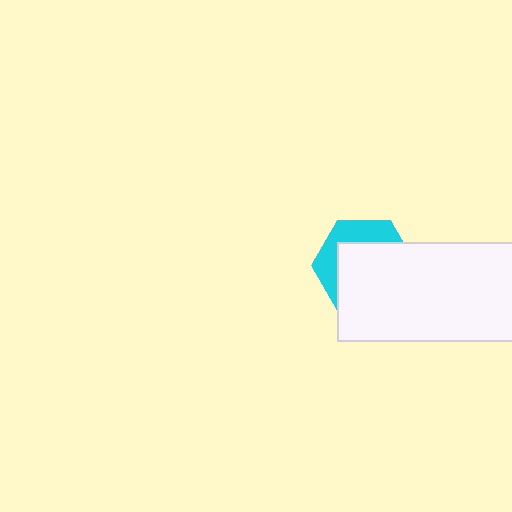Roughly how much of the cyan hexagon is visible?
A small part of it is visible (roughly 34%).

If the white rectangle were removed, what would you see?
You would see the complete cyan hexagon.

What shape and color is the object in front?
The object in front is a white rectangle.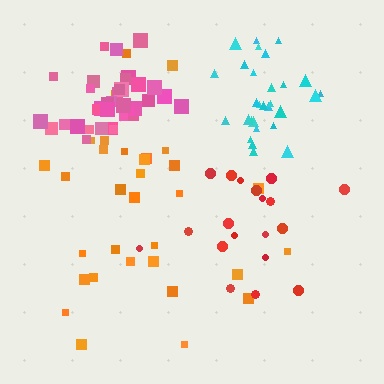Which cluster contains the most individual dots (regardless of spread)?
Pink (35).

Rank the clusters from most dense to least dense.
pink, cyan, orange, red.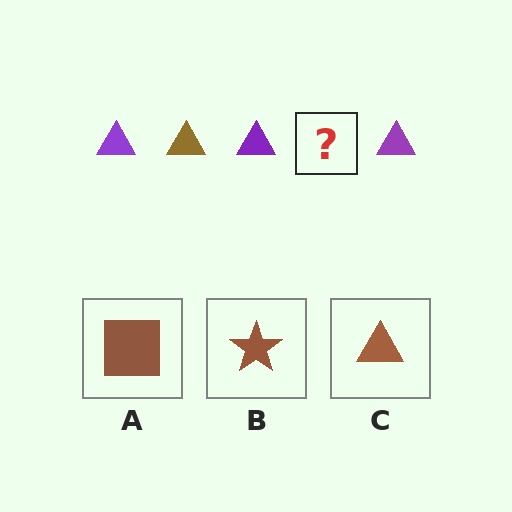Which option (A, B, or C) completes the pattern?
C.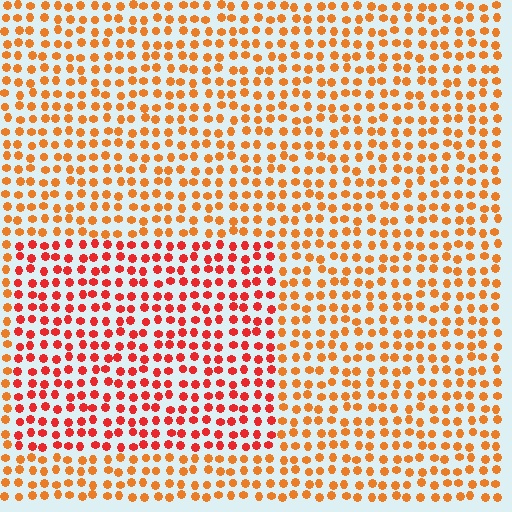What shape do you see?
I see a rectangle.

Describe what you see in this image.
The image is filled with small orange elements in a uniform arrangement. A rectangle-shaped region is visible where the elements are tinted to a slightly different hue, forming a subtle color boundary.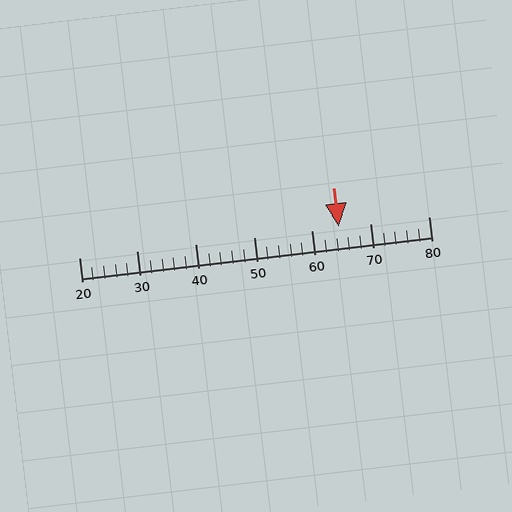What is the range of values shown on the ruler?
The ruler shows values from 20 to 80.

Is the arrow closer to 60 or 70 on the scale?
The arrow is closer to 60.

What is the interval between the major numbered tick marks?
The major tick marks are spaced 10 units apart.